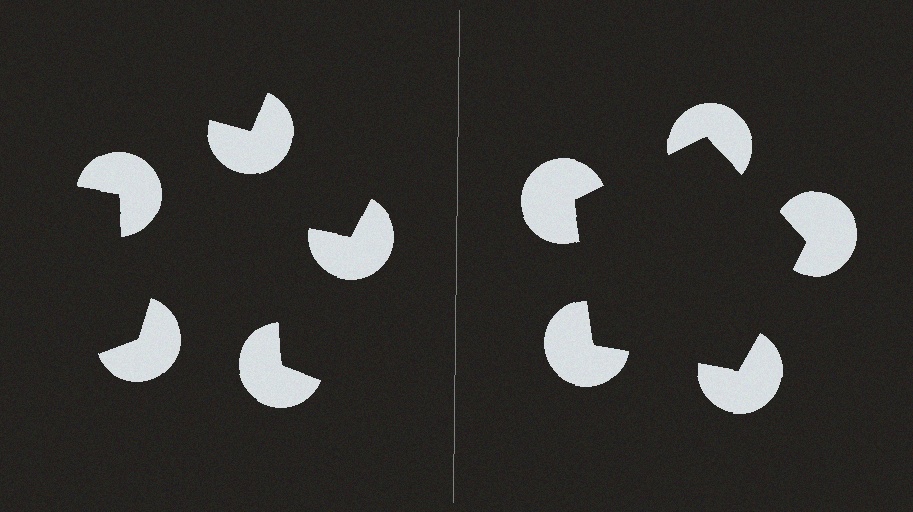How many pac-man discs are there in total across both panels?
10 — 5 on each side.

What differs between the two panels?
The pac-man discs are positioned identically on both sides; only the wedge orientations differ. On the right they align to a pentagon; on the left they are misaligned.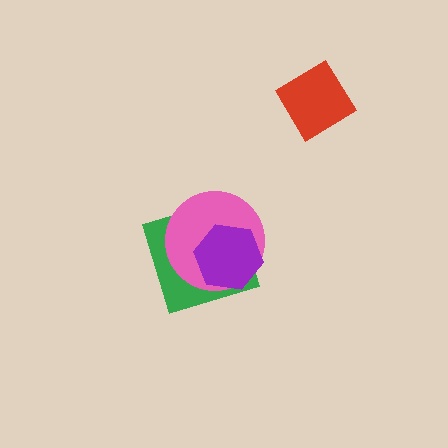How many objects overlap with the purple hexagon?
2 objects overlap with the purple hexagon.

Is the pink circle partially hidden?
Yes, it is partially covered by another shape.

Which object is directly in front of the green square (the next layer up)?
The pink circle is directly in front of the green square.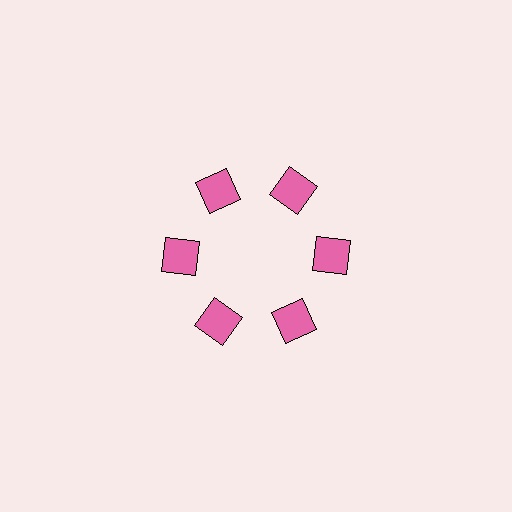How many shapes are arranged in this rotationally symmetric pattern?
There are 6 shapes, arranged in 6 groups of 1.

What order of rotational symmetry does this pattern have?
This pattern has 6-fold rotational symmetry.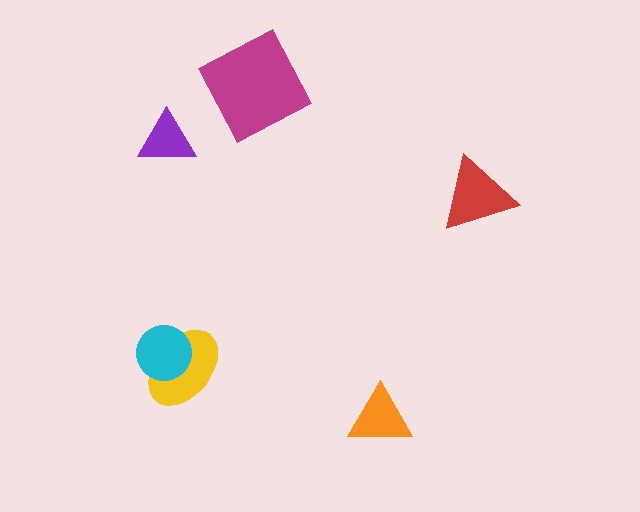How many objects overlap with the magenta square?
0 objects overlap with the magenta square.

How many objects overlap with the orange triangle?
0 objects overlap with the orange triangle.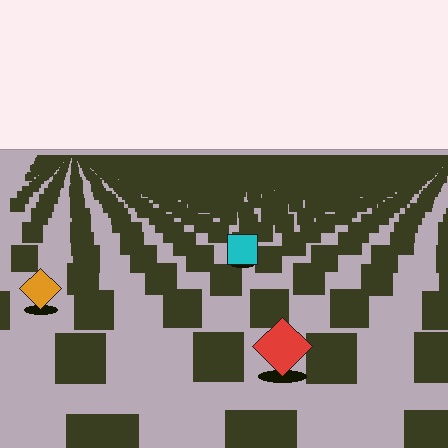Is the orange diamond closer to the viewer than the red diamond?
No. The red diamond is closer — you can tell from the texture gradient: the ground texture is coarser near it.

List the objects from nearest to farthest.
From nearest to farthest: the red diamond, the orange diamond, the cyan square.